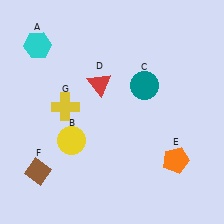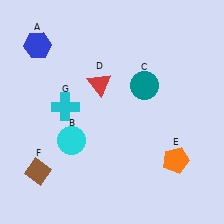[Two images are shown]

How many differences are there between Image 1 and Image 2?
There are 3 differences between the two images.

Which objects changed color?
A changed from cyan to blue. B changed from yellow to cyan. G changed from yellow to cyan.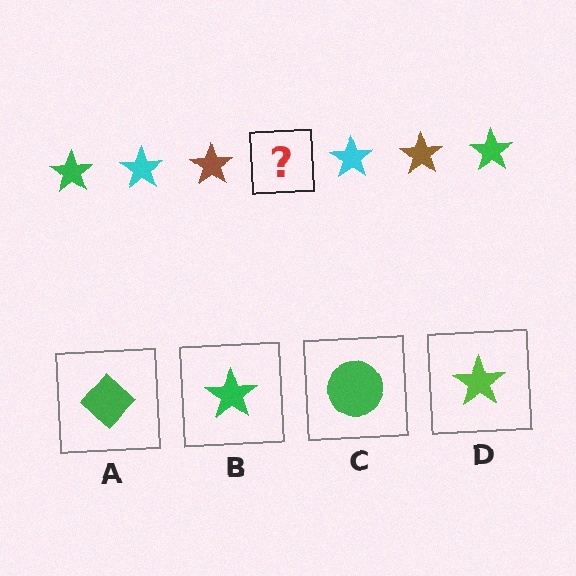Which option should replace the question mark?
Option B.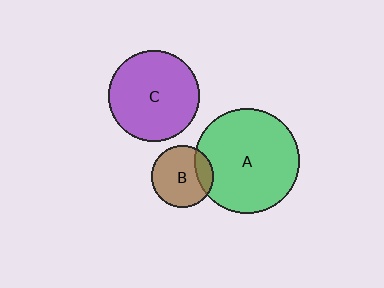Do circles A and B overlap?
Yes.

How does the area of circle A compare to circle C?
Approximately 1.3 times.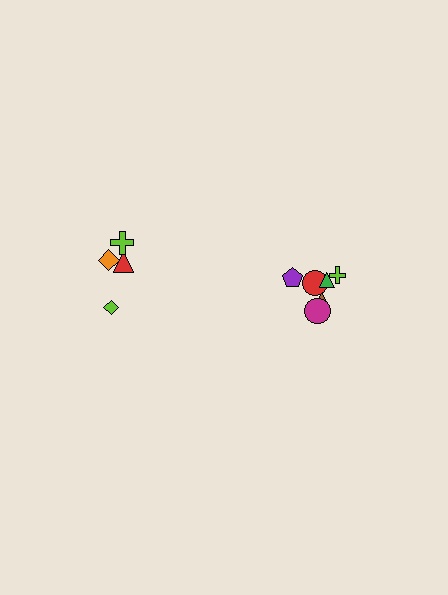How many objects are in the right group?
There are 6 objects.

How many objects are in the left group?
There are 4 objects.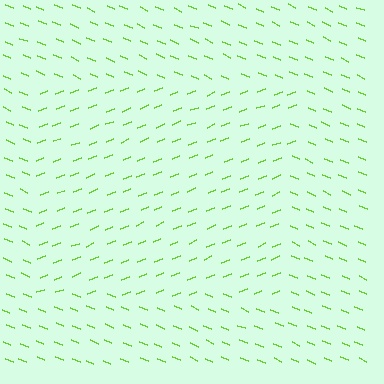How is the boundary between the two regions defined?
The boundary is defined purely by a change in line orientation (approximately 45 degrees difference). All lines are the same color and thickness.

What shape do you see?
I see a rectangle.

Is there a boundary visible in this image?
Yes, there is a texture boundary formed by a change in line orientation.